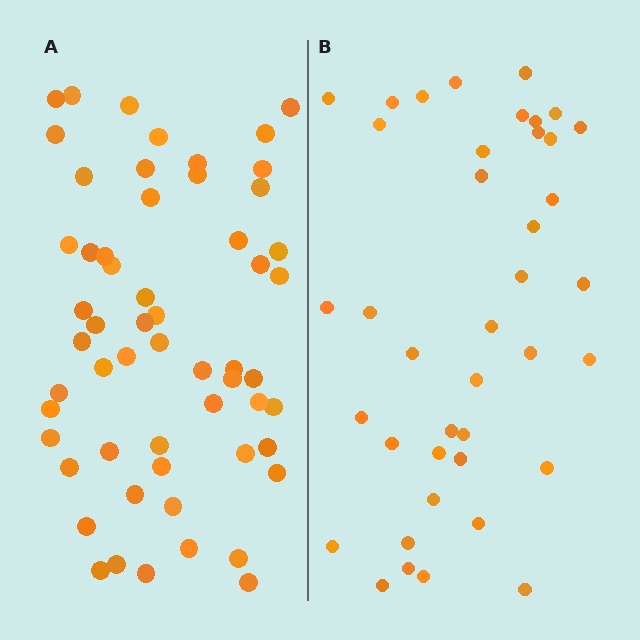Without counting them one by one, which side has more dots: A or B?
Region A (the left region) has more dots.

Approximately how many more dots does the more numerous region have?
Region A has approximately 15 more dots than region B.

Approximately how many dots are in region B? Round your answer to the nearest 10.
About 40 dots.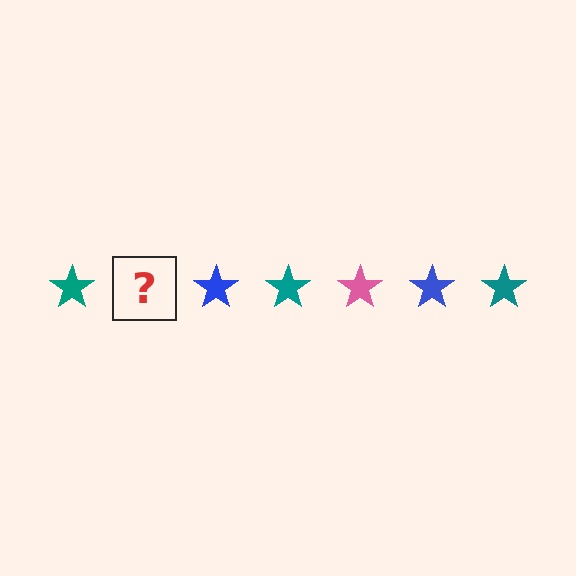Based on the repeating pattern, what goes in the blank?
The blank should be a pink star.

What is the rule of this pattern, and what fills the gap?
The rule is that the pattern cycles through teal, pink, blue stars. The gap should be filled with a pink star.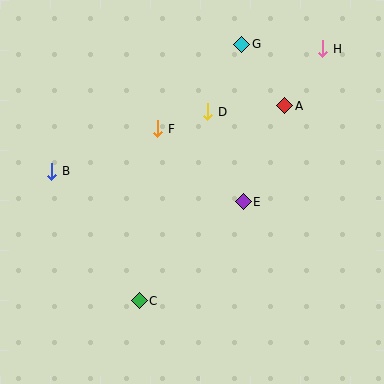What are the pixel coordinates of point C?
Point C is at (139, 301).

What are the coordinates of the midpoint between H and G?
The midpoint between H and G is at (282, 46).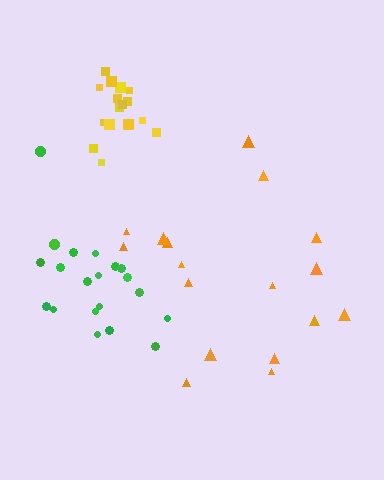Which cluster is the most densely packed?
Yellow.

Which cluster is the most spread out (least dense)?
Orange.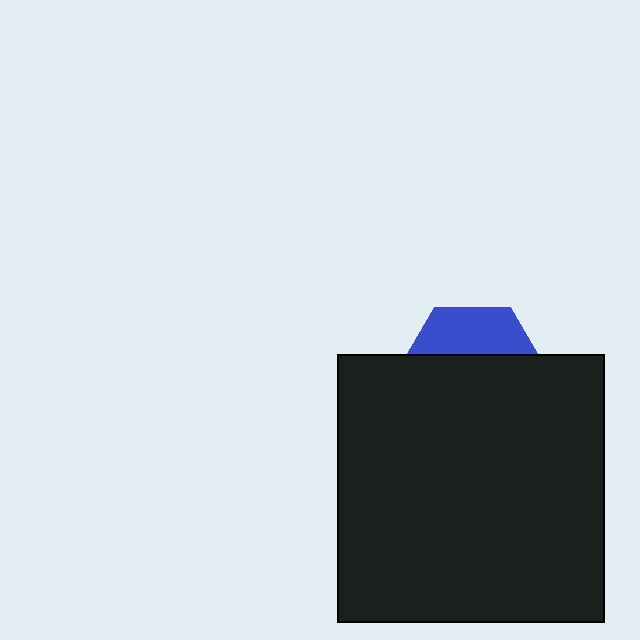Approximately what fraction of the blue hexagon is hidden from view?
Roughly 68% of the blue hexagon is hidden behind the black square.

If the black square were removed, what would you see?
You would see the complete blue hexagon.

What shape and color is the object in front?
The object in front is a black square.